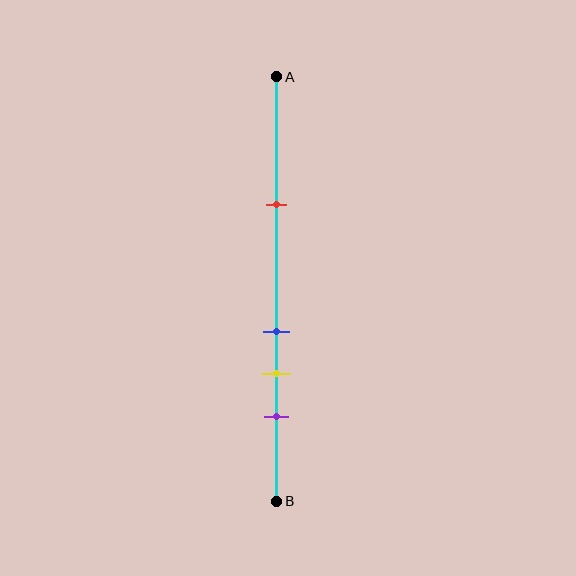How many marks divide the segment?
There are 4 marks dividing the segment.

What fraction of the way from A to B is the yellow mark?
The yellow mark is approximately 70% (0.7) of the way from A to B.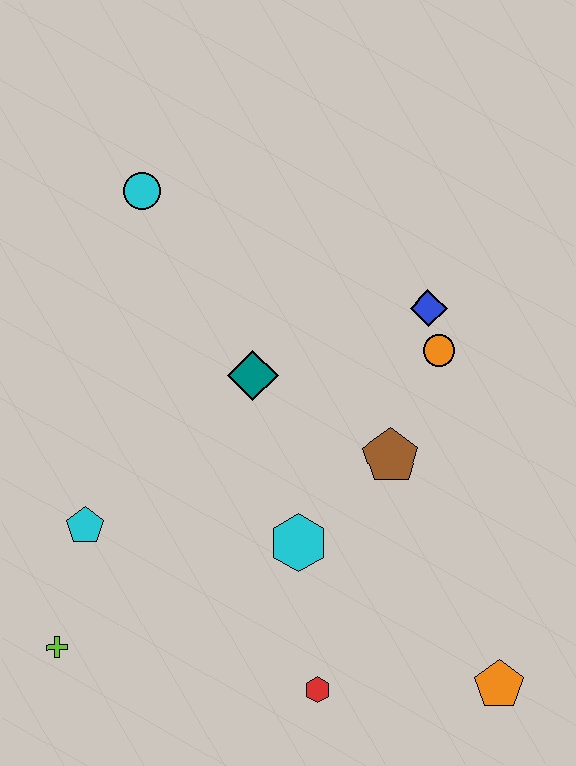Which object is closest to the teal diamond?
The brown pentagon is closest to the teal diamond.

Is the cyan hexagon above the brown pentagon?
No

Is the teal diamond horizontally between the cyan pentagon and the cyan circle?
No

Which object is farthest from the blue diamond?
The lime cross is farthest from the blue diamond.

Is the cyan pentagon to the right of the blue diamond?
No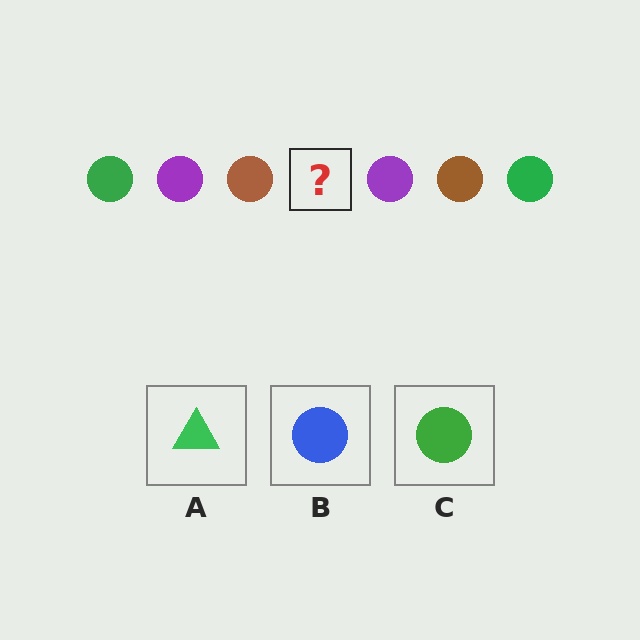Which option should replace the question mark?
Option C.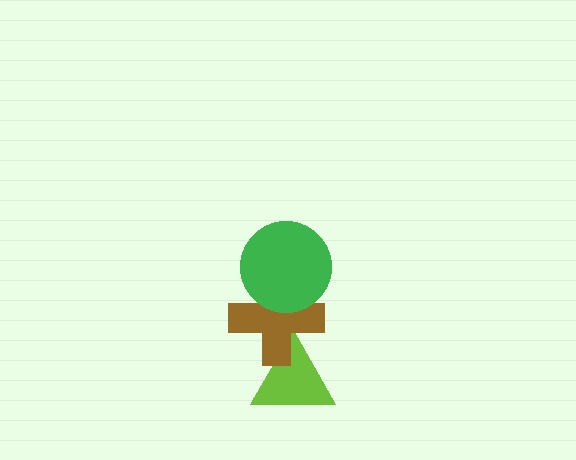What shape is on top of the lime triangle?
The brown cross is on top of the lime triangle.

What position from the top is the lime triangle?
The lime triangle is 3rd from the top.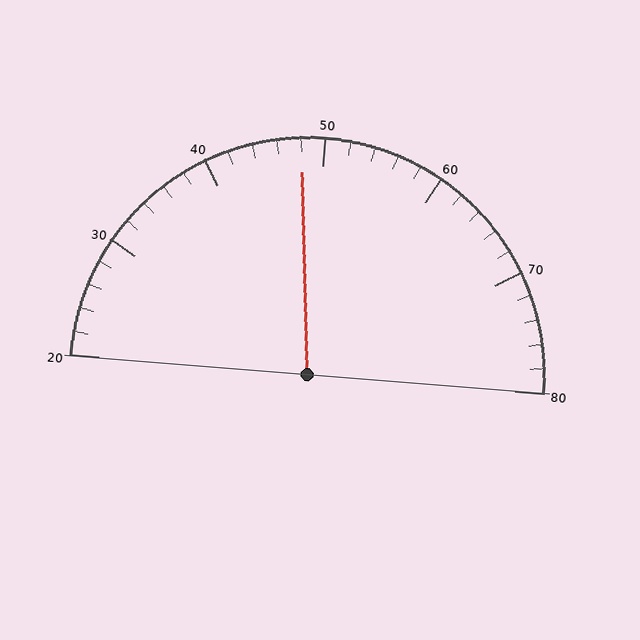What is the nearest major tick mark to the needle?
The nearest major tick mark is 50.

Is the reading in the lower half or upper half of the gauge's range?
The reading is in the lower half of the range (20 to 80).